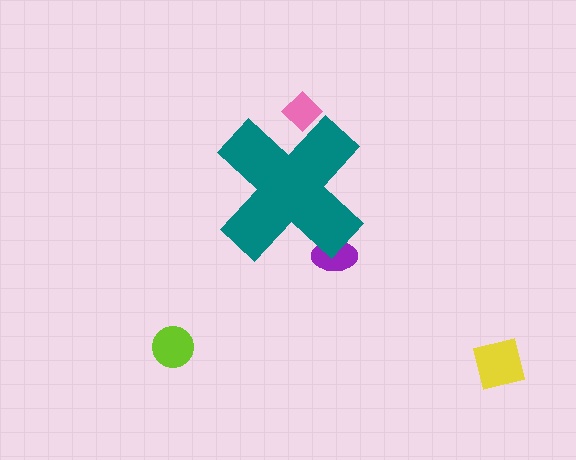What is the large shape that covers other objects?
A teal cross.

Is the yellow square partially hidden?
No, the yellow square is fully visible.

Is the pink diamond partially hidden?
Yes, the pink diamond is partially hidden behind the teal cross.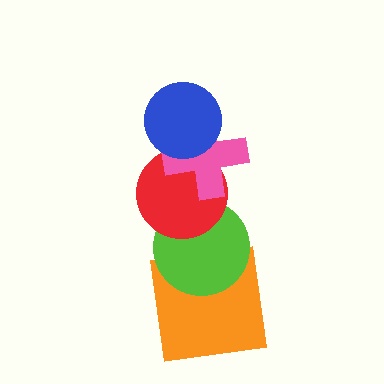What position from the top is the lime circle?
The lime circle is 4th from the top.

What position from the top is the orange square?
The orange square is 5th from the top.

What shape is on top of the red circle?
The pink cross is on top of the red circle.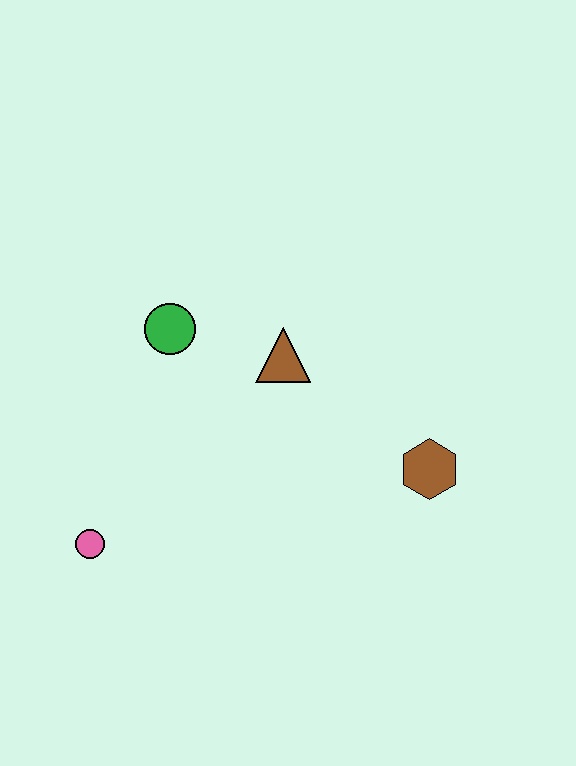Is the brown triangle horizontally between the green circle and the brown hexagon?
Yes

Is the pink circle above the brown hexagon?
No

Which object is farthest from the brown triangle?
The pink circle is farthest from the brown triangle.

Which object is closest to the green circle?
The brown triangle is closest to the green circle.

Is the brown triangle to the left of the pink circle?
No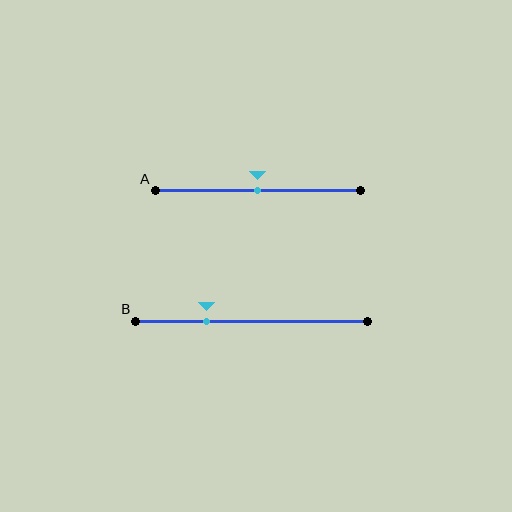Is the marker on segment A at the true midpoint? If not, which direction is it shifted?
Yes, the marker on segment A is at the true midpoint.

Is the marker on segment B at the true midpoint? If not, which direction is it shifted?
No, the marker on segment B is shifted to the left by about 19% of the segment length.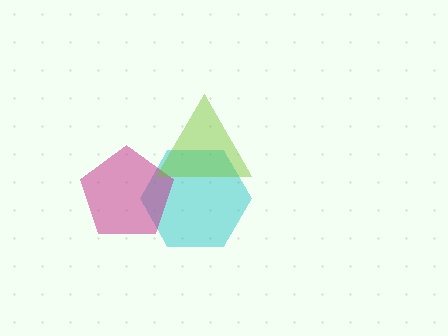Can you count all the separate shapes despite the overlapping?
Yes, there are 3 separate shapes.